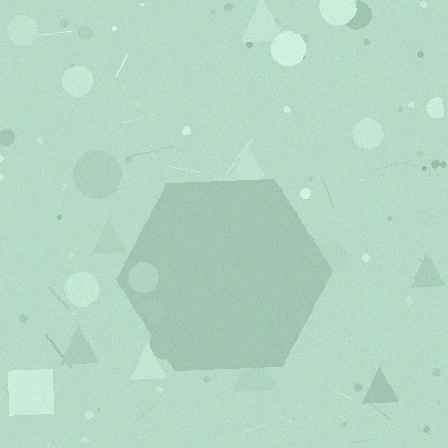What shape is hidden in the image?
A hexagon is hidden in the image.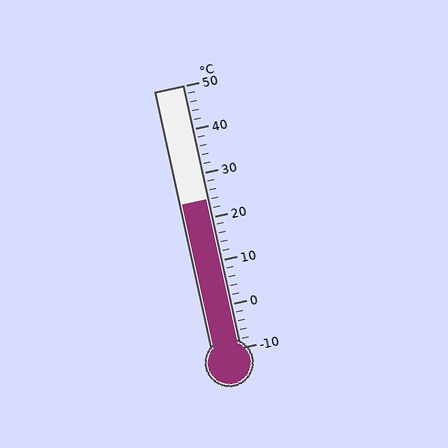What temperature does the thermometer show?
The thermometer shows approximately 24°C.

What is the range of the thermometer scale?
The thermometer scale ranges from -10°C to 50°C.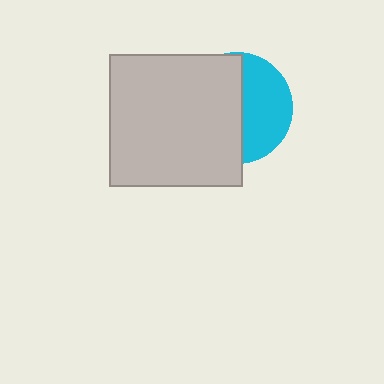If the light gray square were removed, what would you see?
You would see the complete cyan circle.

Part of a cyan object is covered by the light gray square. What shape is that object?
It is a circle.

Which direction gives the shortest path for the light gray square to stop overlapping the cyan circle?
Moving left gives the shortest separation.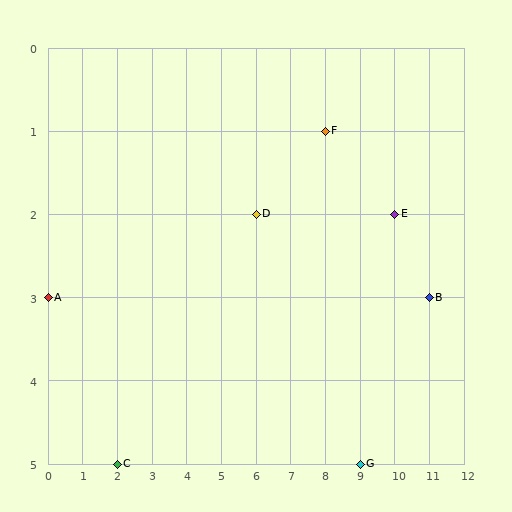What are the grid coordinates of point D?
Point D is at grid coordinates (6, 2).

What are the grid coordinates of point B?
Point B is at grid coordinates (11, 3).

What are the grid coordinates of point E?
Point E is at grid coordinates (10, 2).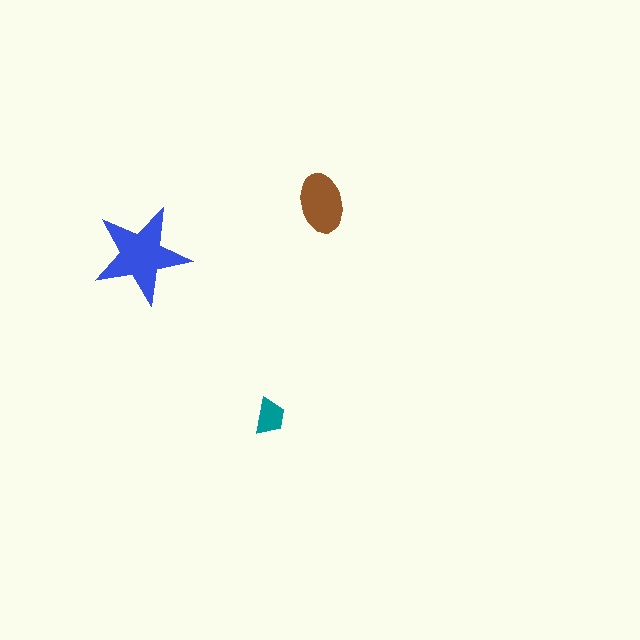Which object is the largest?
The blue star.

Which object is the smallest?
The teal trapezoid.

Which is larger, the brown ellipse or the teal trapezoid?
The brown ellipse.